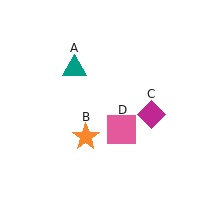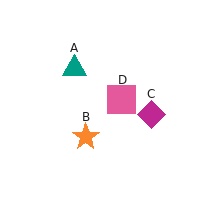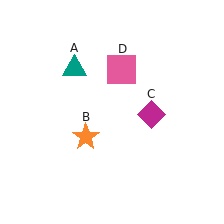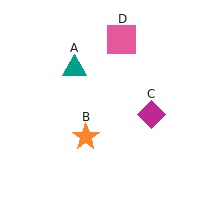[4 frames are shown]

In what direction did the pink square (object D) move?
The pink square (object D) moved up.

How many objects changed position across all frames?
1 object changed position: pink square (object D).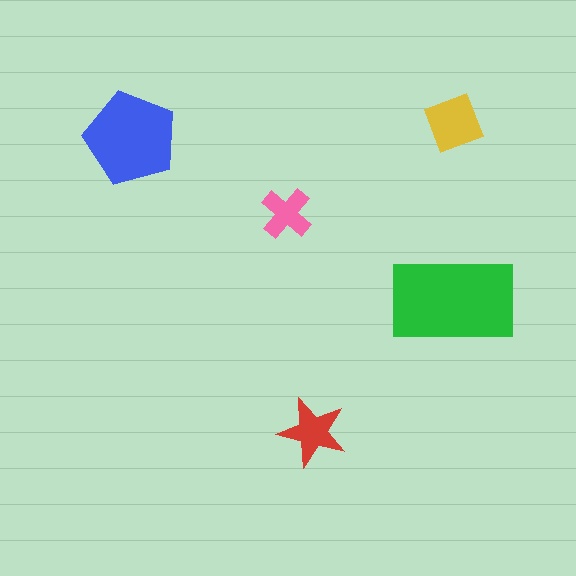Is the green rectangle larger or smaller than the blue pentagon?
Larger.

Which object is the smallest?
The pink cross.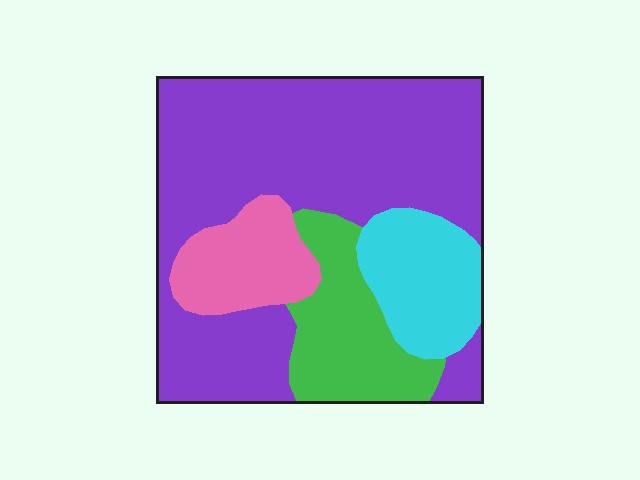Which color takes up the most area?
Purple, at roughly 60%.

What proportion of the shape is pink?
Pink takes up about one eighth (1/8) of the shape.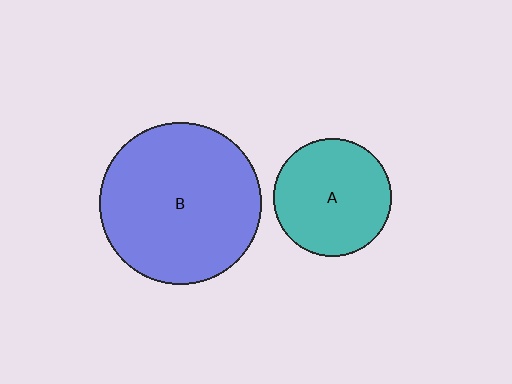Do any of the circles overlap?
No, none of the circles overlap.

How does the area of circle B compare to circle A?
Approximately 1.9 times.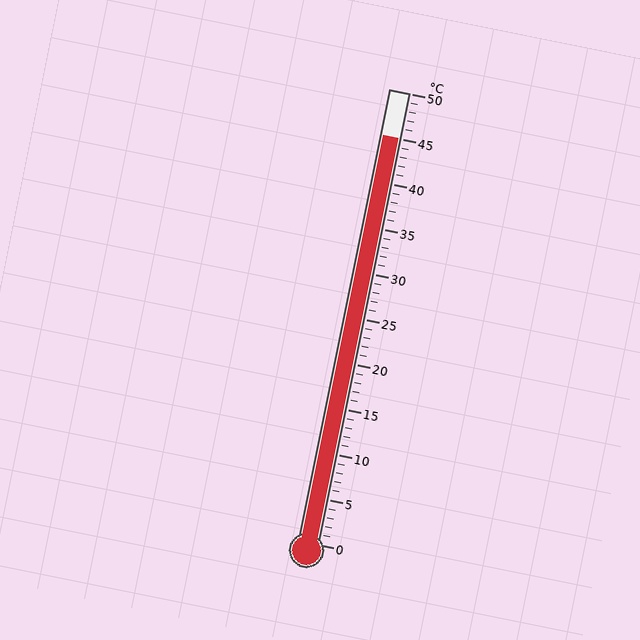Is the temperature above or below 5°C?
The temperature is above 5°C.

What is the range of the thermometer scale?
The thermometer scale ranges from 0°C to 50°C.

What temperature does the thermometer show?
The thermometer shows approximately 45°C.